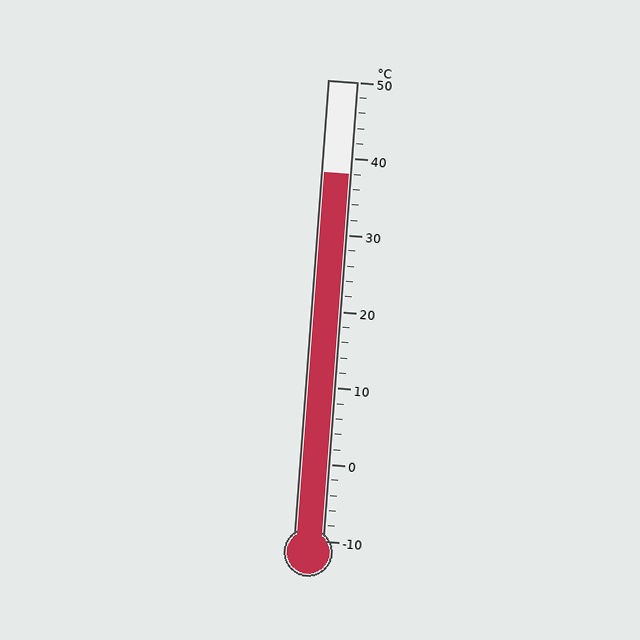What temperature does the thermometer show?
The thermometer shows approximately 38°C.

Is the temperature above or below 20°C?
The temperature is above 20°C.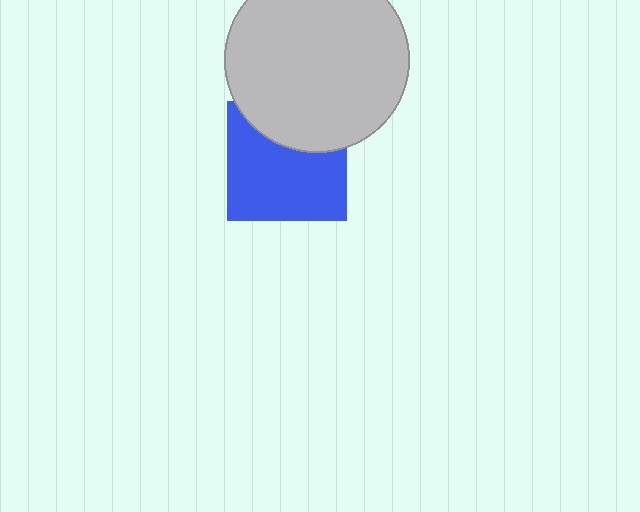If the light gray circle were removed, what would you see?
You would see the complete blue square.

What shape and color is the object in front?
The object in front is a light gray circle.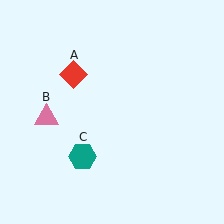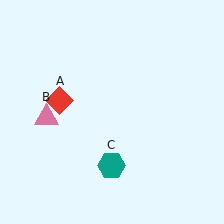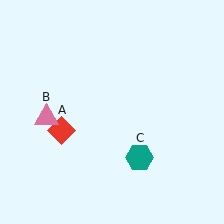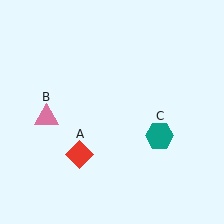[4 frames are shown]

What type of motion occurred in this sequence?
The red diamond (object A), teal hexagon (object C) rotated counterclockwise around the center of the scene.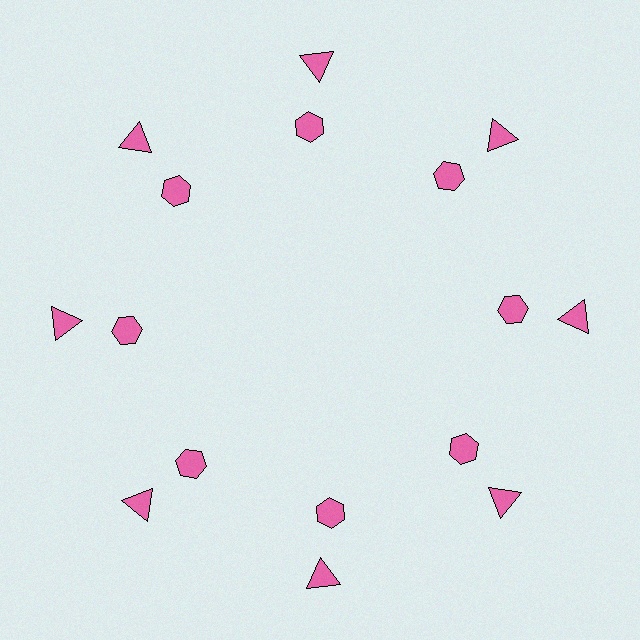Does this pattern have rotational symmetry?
Yes, this pattern has 8-fold rotational symmetry. It looks the same after rotating 45 degrees around the center.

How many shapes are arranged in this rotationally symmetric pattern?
There are 16 shapes, arranged in 8 groups of 2.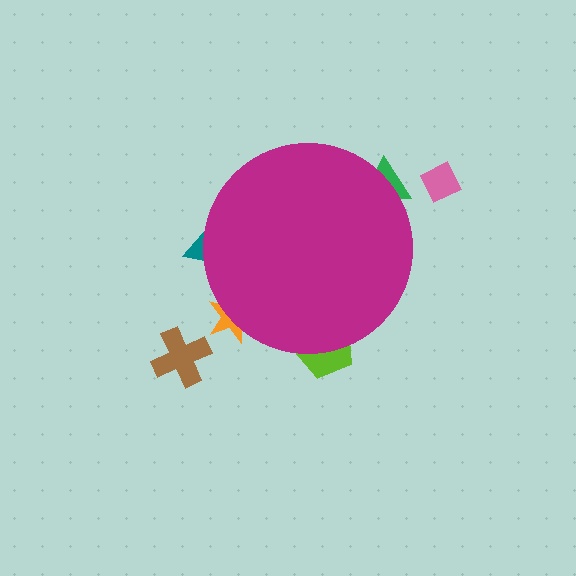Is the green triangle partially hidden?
Yes, the green triangle is partially hidden behind the magenta circle.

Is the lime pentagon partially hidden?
Yes, the lime pentagon is partially hidden behind the magenta circle.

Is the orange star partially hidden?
Yes, the orange star is partially hidden behind the magenta circle.